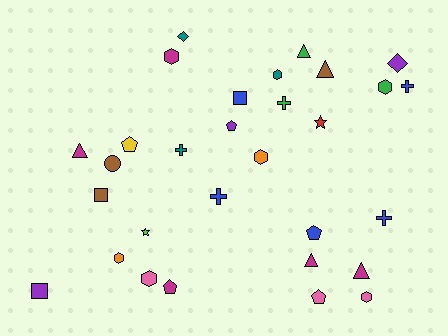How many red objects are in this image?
There is 1 red object.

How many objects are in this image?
There are 30 objects.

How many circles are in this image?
There is 1 circle.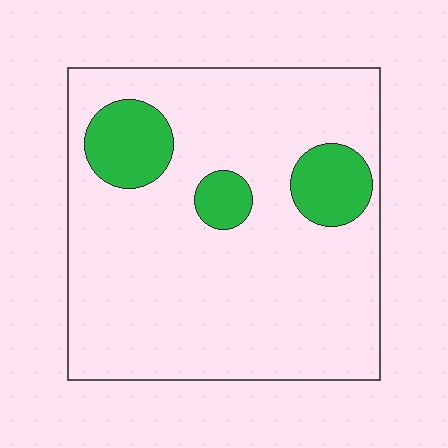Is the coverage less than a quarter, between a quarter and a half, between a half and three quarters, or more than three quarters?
Less than a quarter.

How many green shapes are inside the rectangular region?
3.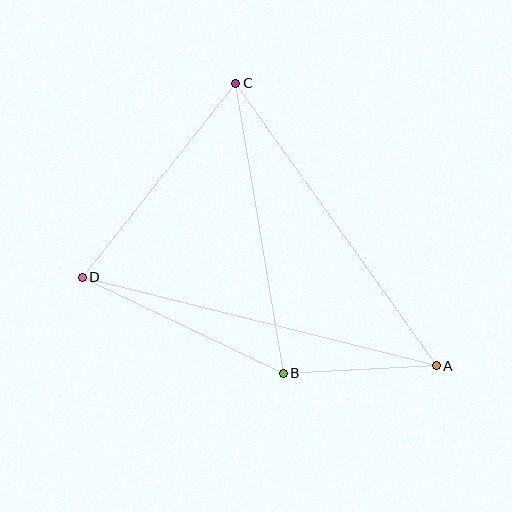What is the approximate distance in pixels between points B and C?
The distance between B and C is approximately 294 pixels.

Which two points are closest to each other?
Points A and B are closest to each other.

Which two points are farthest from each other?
Points A and D are farthest from each other.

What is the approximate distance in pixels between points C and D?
The distance between C and D is approximately 247 pixels.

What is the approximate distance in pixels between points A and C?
The distance between A and C is approximately 347 pixels.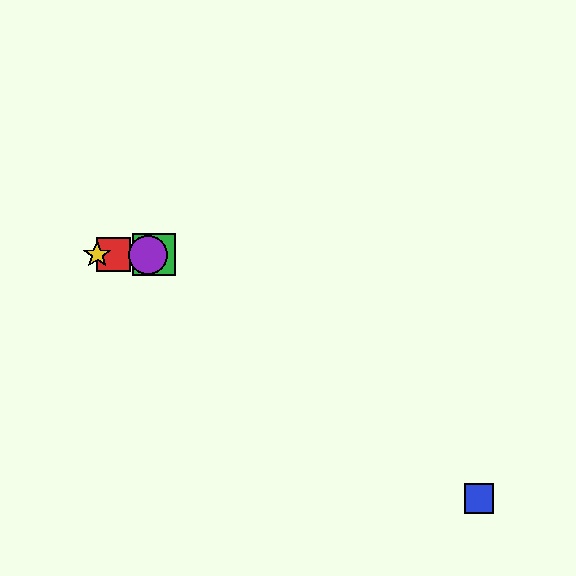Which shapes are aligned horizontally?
The red square, the green square, the yellow star, the purple circle are aligned horizontally.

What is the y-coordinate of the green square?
The green square is at y≈255.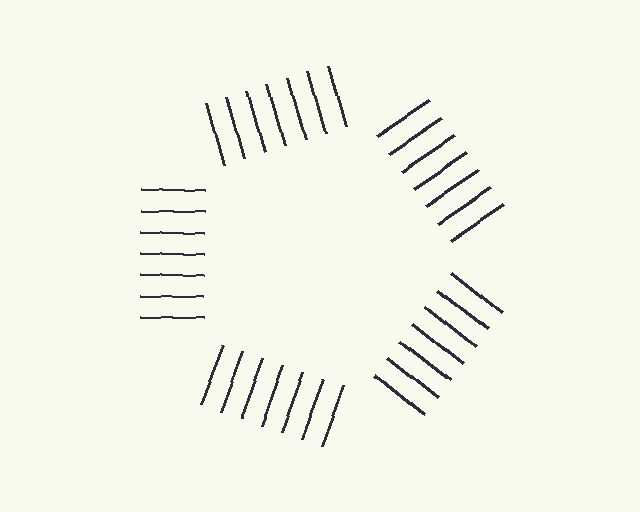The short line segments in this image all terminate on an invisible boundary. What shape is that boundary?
An illusory pentagon — the line segments terminate on its edges but no continuous stroke is drawn.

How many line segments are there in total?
35 — 7 along each of the 5 edges.